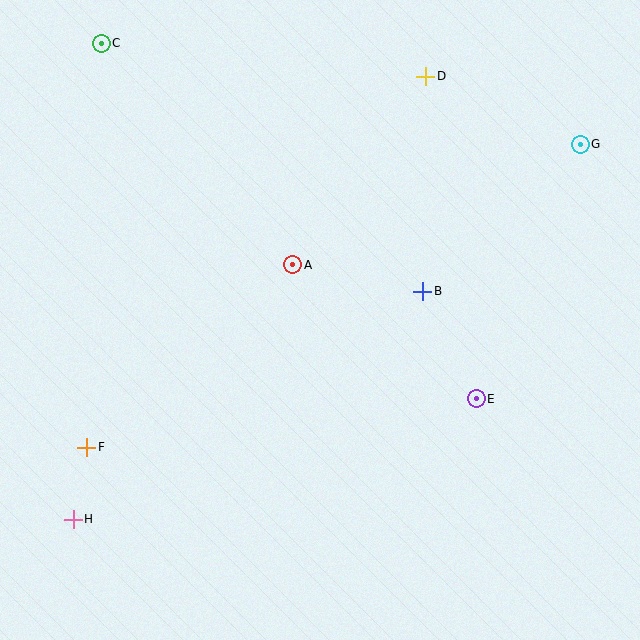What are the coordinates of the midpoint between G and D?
The midpoint between G and D is at (503, 110).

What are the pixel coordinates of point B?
Point B is at (423, 291).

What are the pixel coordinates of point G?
Point G is at (580, 144).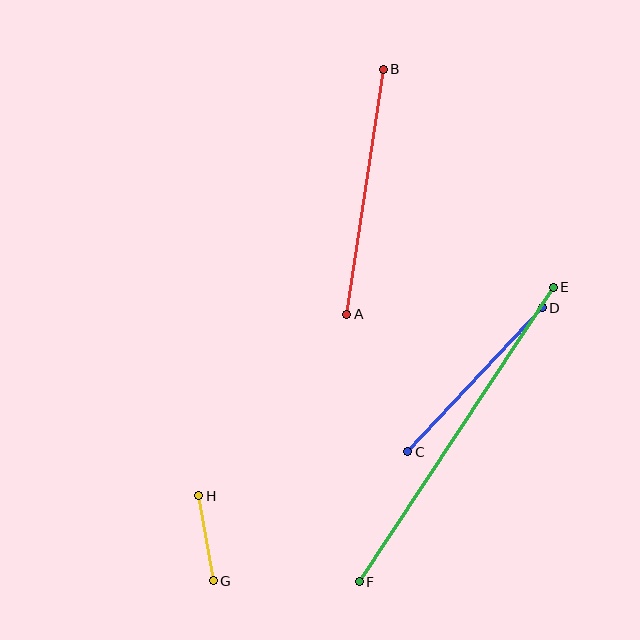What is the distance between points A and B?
The distance is approximately 247 pixels.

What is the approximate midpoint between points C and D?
The midpoint is at approximately (475, 380) pixels.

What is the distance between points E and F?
The distance is approximately 353 pixels.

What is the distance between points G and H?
The distance is approximately 86 pixels.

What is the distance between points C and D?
The distance is approximately 197 pixels.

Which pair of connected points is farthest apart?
Points E and F are farthest apart.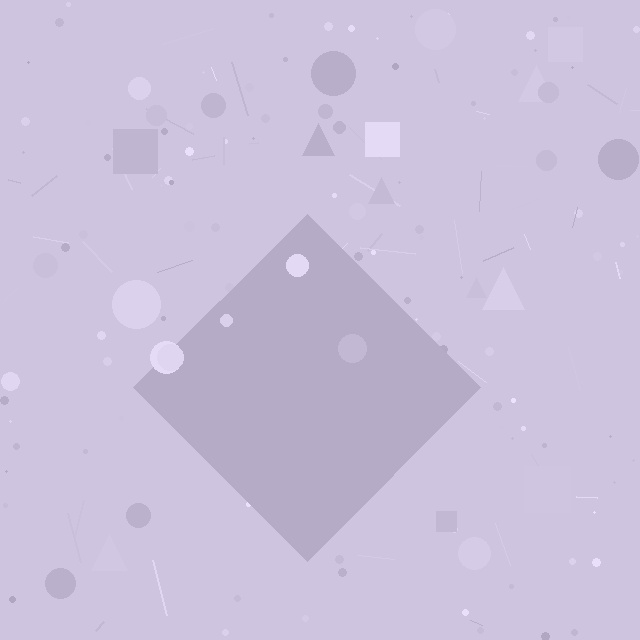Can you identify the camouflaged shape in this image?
The camouflaged shape is a diamond.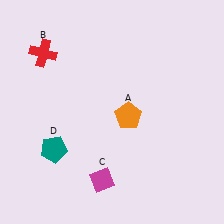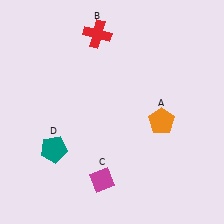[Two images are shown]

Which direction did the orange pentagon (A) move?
The orange pentagon (A) moved right.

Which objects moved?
The objects that moved are: the orange pentagon (A), the red cross (B).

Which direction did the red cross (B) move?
The red cross (B) moved right.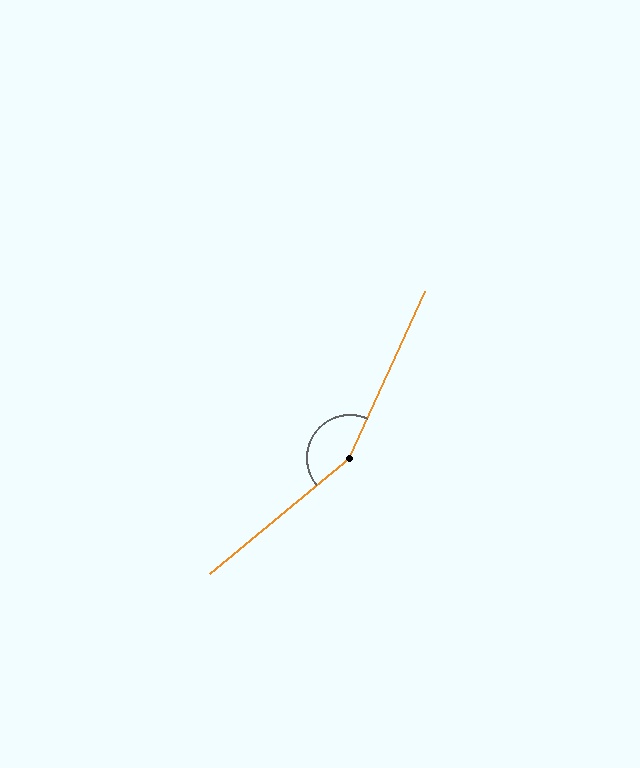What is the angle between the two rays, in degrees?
Approximately 154 degrees.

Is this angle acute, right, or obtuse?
It is obtuse.